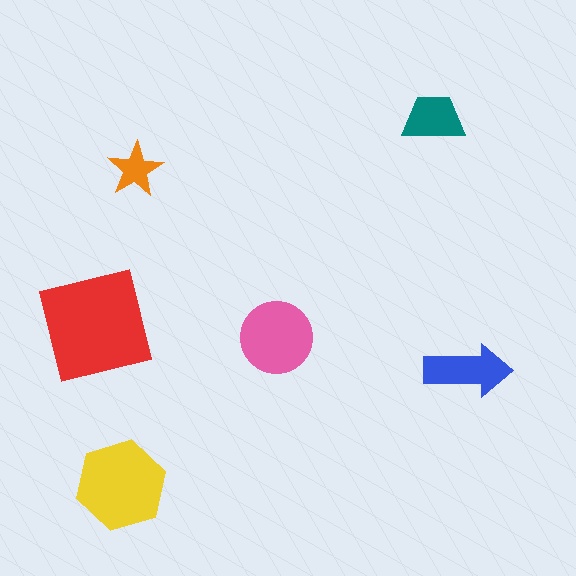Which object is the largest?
The red square.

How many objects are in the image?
There are 6 objects in the image.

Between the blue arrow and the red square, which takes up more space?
The red square.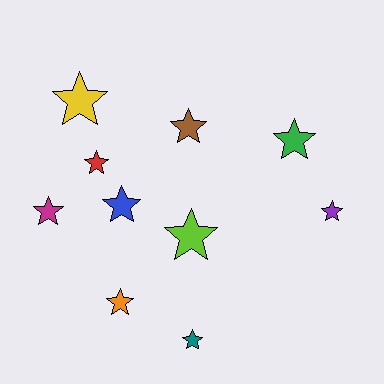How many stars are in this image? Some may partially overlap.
There are 10 stars.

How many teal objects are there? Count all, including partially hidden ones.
There is 1 teal object.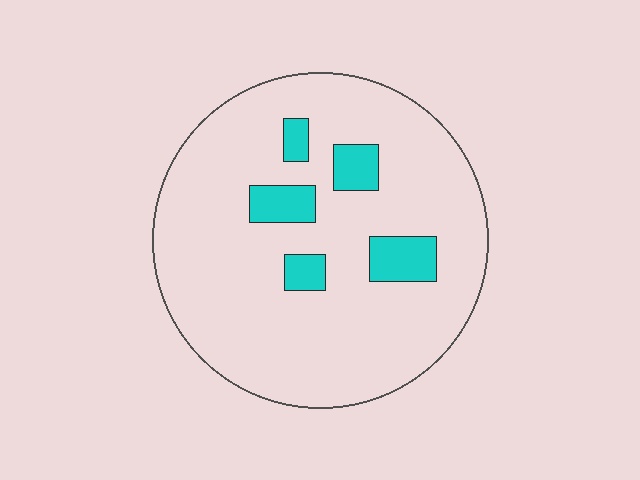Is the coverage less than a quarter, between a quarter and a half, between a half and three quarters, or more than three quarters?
Less than a quarter.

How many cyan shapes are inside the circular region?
5.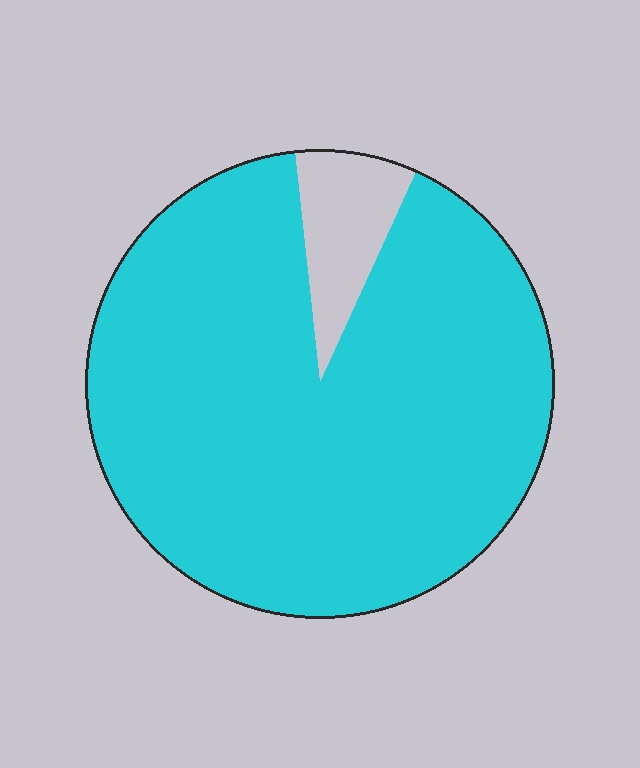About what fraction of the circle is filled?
About nine tenths (9/10).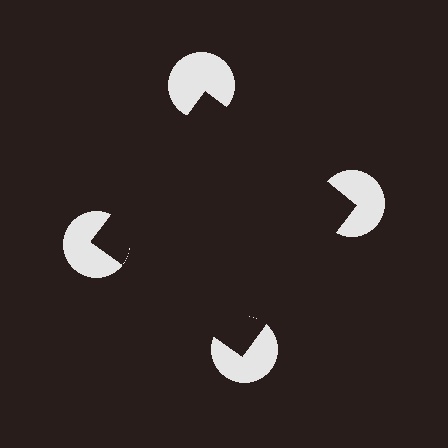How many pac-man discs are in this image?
There are 4 — one at each vertex of the illusory square.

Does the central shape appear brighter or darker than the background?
It typically appears slightly darker than the background, even though no actual brightness change is drawn.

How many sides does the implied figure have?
4 sides.